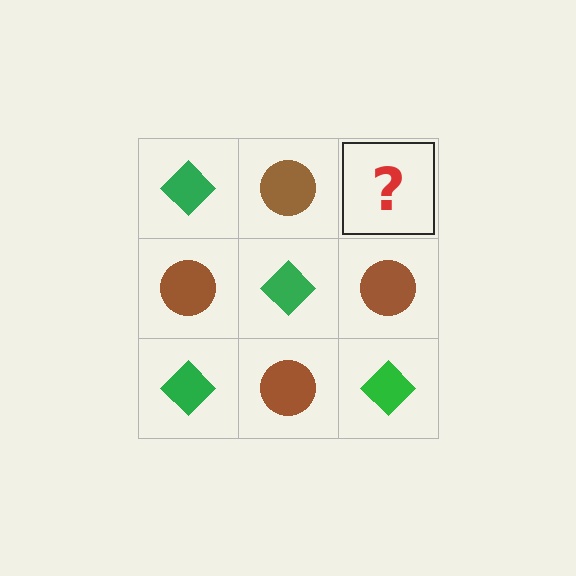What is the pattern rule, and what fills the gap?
The rule is that it alternates green diamond and brown circle in a checkerboard pattern. The gap should be filled with a green diamond.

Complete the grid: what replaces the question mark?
The question mark should be replaced with a green diamond.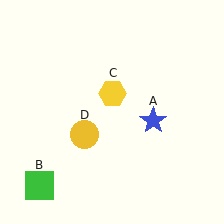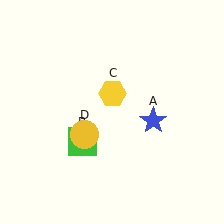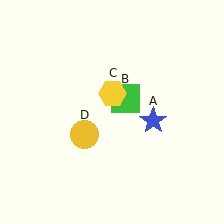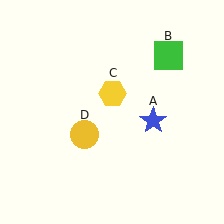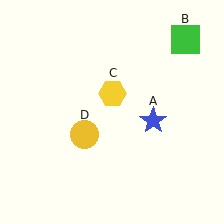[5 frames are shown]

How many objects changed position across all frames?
1 object changed position: green square (object B).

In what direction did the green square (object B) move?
The green square (object B) moved up and to the right.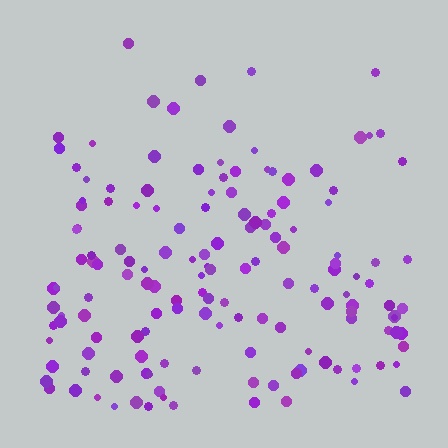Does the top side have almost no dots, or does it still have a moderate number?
Still a moderate number, just noticeably fewer than the bottom.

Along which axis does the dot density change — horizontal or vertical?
Vertical.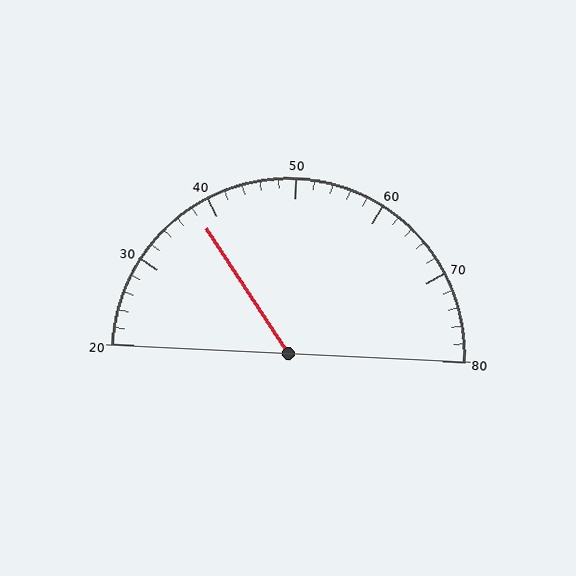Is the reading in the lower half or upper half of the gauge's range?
The reading is in the lower half of the range (20 to 80).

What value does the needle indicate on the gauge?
The needle indicates approximately 38.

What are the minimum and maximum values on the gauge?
The gauge ranges from 20 to 80.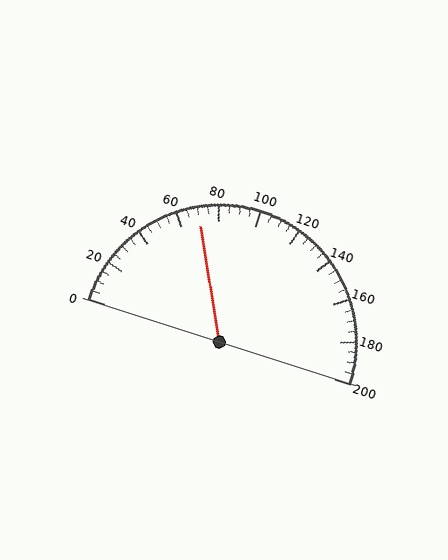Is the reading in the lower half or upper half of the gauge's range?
The reading is in the lower half of the range (0 to 200).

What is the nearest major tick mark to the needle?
The nearest major tick mark is 80.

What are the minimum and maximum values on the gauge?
The gauge ranges from 0 to 200.